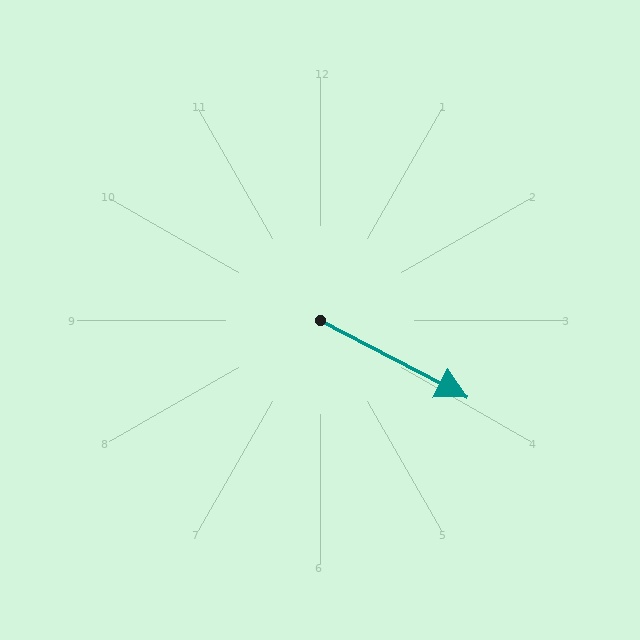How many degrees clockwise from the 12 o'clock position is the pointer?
Approximately 118 degrees.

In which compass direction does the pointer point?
Southeast.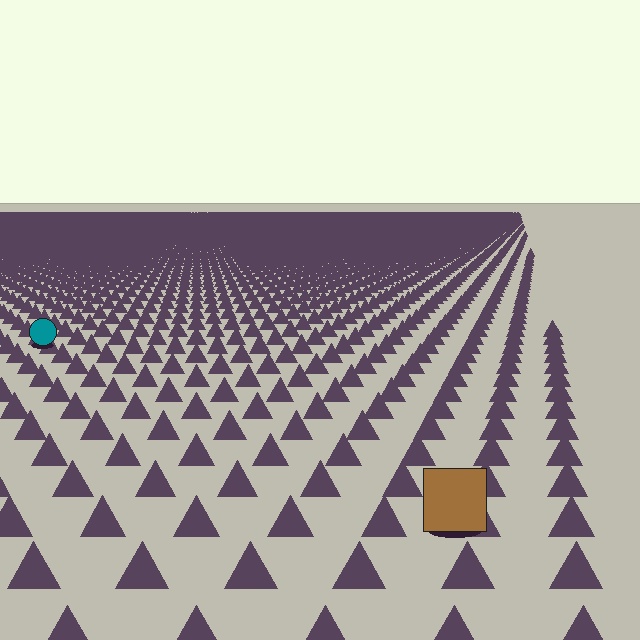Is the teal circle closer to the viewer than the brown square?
No. The brown square is closer — you can tell from the texture gradient: the ground texture is coarser near it.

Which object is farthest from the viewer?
The teal circle is farthest from the viewer. It appears smaller and the ground texture around it is denser.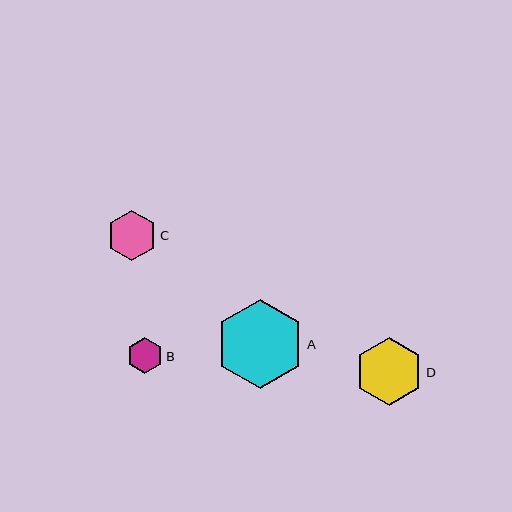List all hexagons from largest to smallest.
From largest to smallest: A, D, C, B.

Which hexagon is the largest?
Hexagon A is the largest with a size of approximately 89 pixels.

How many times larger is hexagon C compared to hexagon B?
Hexagon C is approximately 1.4 times the size of hexagon B.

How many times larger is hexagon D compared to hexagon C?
Hexagon D is approximately 1.4 times the size of hexagon C.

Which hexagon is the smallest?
Hexagon B is the smallest with a size of approximately 36 pixels.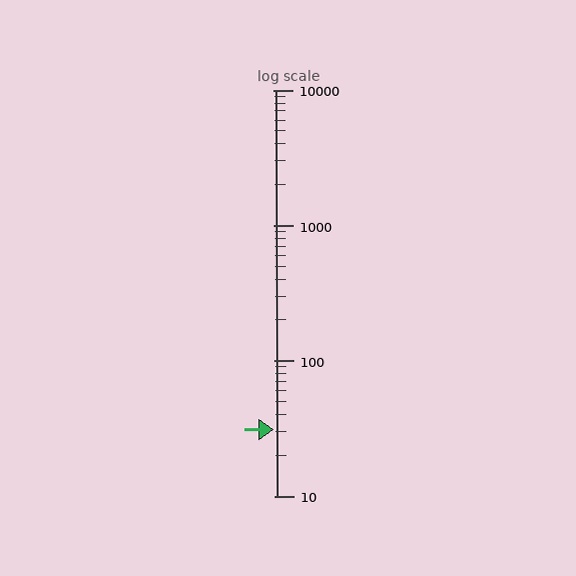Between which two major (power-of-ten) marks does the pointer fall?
The pointer is between 10 and 100.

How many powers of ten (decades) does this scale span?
The scale spans 3 decades, from 10 to 10000.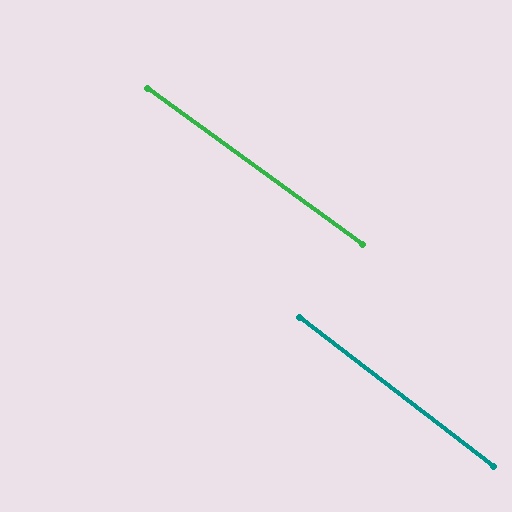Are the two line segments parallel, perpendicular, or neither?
Parallel — their directions differ by only 1.6°.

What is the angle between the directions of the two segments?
Approximately 2 degrees.